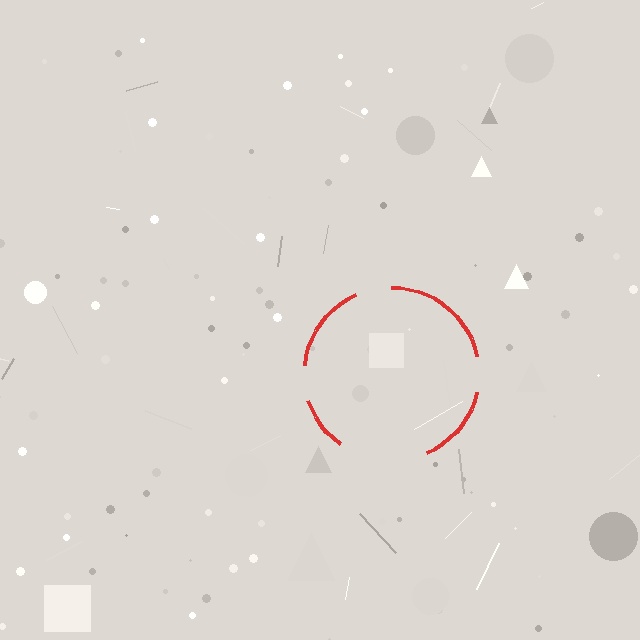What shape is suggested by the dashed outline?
The dashed outline suggests a circle.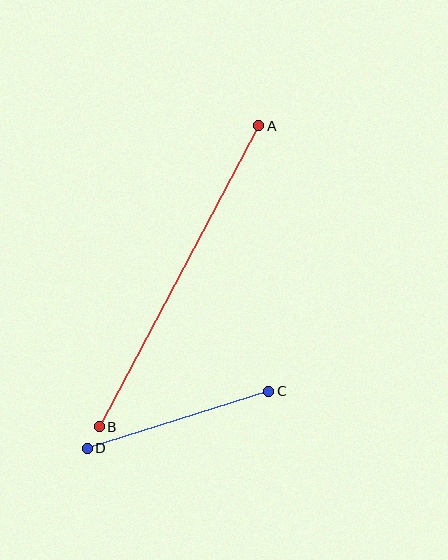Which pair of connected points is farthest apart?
Points A and B are farthest apart.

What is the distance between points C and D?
The distance is approximately 190 pixels.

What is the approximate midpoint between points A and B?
The midpoint is at approximately (179, 276) pixels.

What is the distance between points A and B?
The distance is approximately 341 pixels.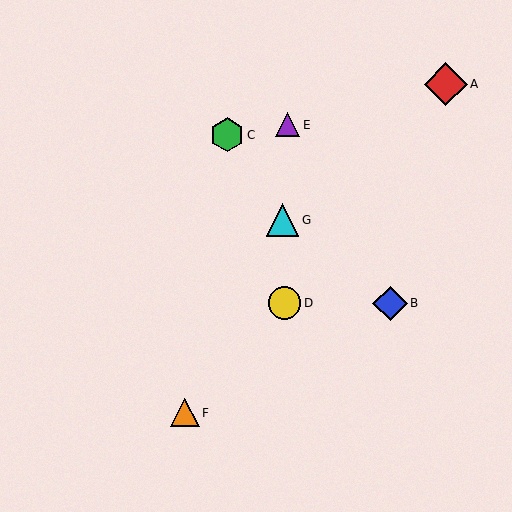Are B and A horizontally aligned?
No, B is at y≈303 and A is at y≈84.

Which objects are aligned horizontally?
Objects B, D are aligned horizontally.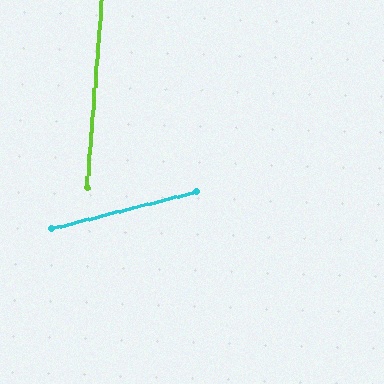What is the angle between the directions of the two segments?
Approximately 71 degrees.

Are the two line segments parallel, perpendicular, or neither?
Neither parallel nor perpendicular — they differ by about 71°.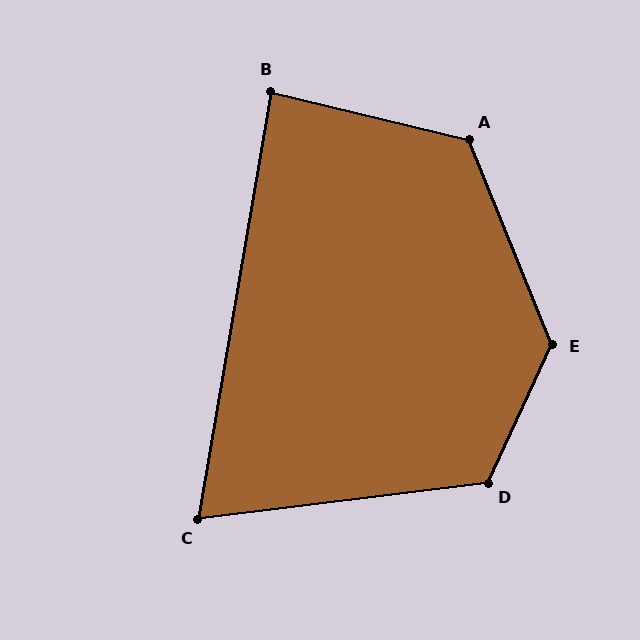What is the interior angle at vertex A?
Approximately 126 degrees (obtuse).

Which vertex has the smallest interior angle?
C, at approximately 73 degrees.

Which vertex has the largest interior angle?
E, at approximately 133 degrees.